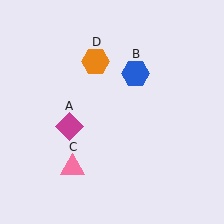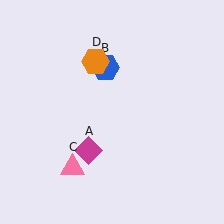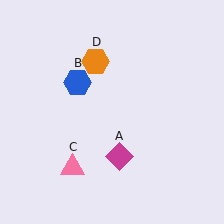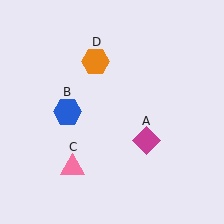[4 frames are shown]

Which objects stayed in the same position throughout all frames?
Pink triangle (object C) and orange hexagon (object D) remained stationary.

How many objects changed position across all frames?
2 objects changed position: magenta diamond (object A), blue hexagon (object B).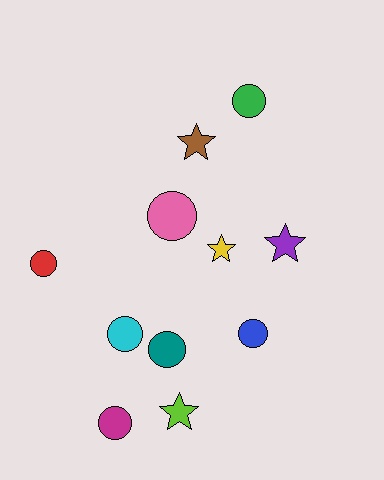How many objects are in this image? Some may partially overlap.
There are 11 objects.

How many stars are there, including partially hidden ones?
There are 4 stars.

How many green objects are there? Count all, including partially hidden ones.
There is 1 green object.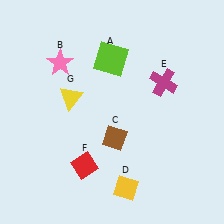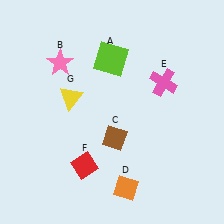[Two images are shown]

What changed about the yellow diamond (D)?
In Image 1, D is yellow. In Image 2, it changed to orange.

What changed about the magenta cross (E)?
In Image 1, E is magenta. In Image 2, it changed to pink.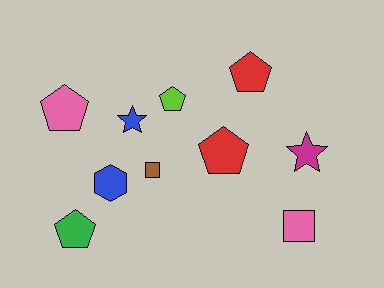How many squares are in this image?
There are 2 squares.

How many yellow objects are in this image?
There are no yellow objects.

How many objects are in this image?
There are 10 objects.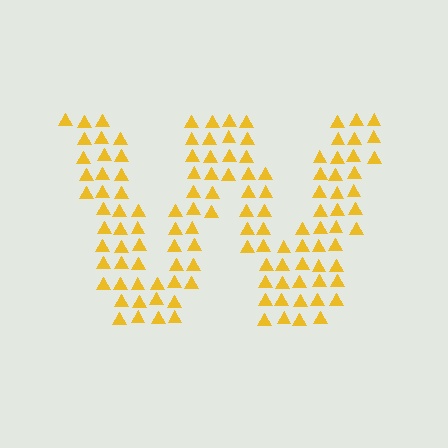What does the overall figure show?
The overall figure shows the letter W.